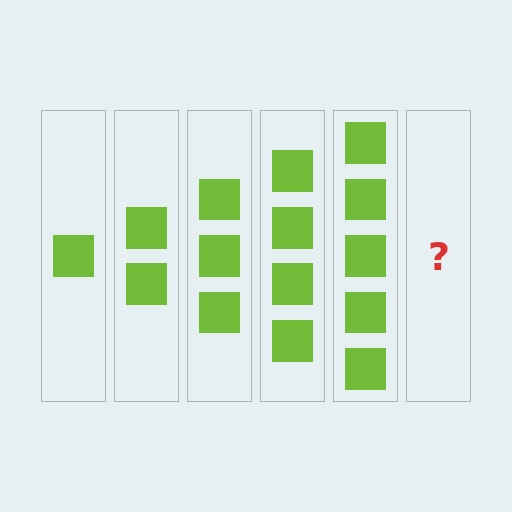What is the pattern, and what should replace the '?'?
The pattern is that each step adds one more square. The '?' should be 6 squares.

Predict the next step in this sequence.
The next step is 6 squares.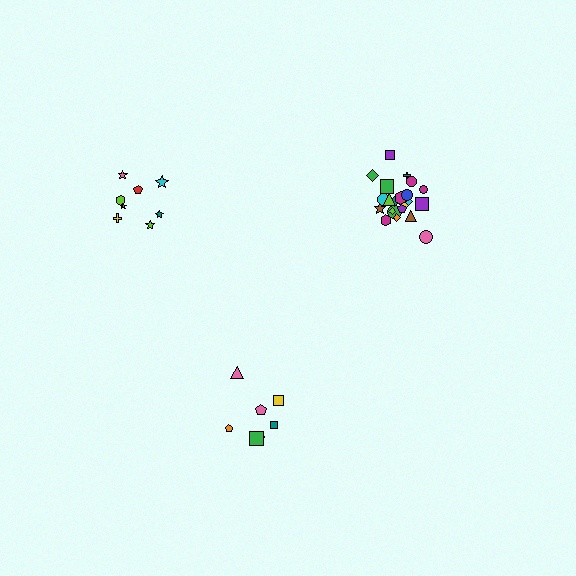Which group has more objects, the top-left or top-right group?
The top-right group.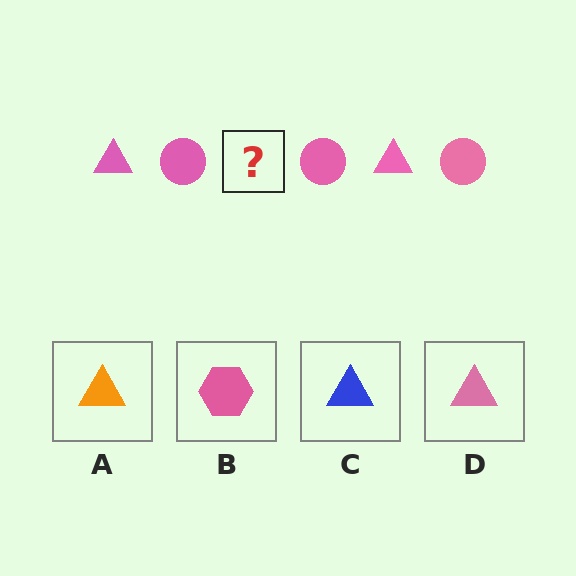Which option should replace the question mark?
Option D.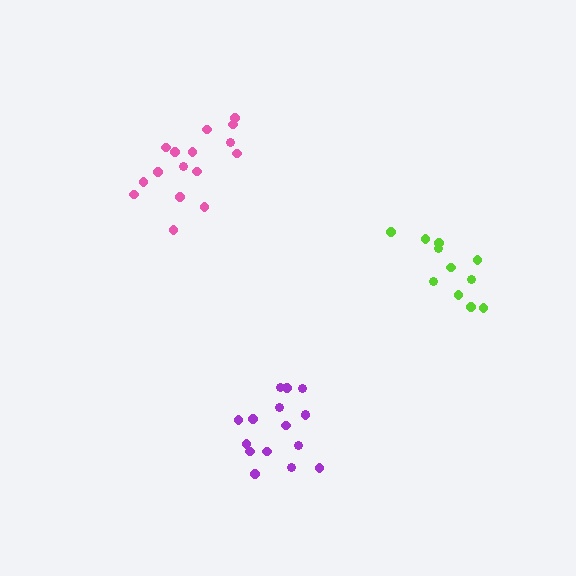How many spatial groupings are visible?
There are 3 spatial groupings.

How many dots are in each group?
Group 1: 16 dots, Group 2: 16 dots, Group 3: 11 dots (43 total).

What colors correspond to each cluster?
The clusters are colored: purple, pink, lime.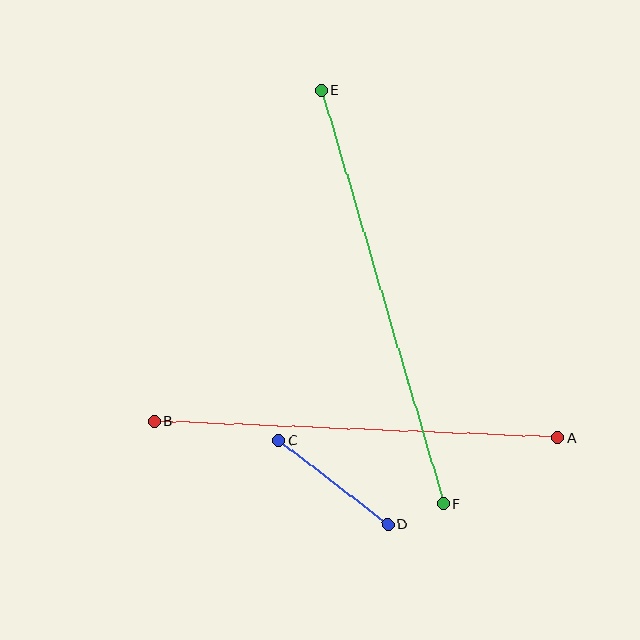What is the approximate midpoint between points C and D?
The midpoint is at approximately (333, 482) pixels.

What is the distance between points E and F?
The distance is approximately 431 pixels.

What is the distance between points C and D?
The distance is approximately 137 pixels.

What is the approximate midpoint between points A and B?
The midpoint is at approximately (356, 429) pixels.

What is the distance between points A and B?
The distance is approximately 404 pixels.